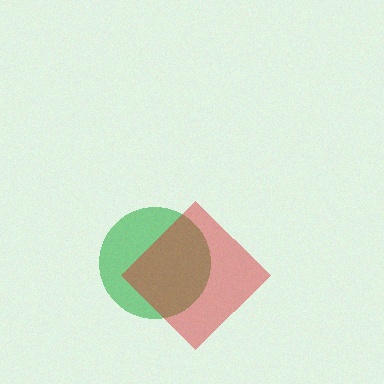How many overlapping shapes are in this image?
There are 2 overlapping shapes in the image.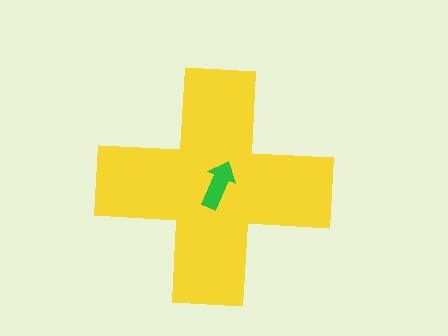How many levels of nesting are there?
2.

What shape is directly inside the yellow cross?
The green arrow.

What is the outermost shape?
The yellow cross.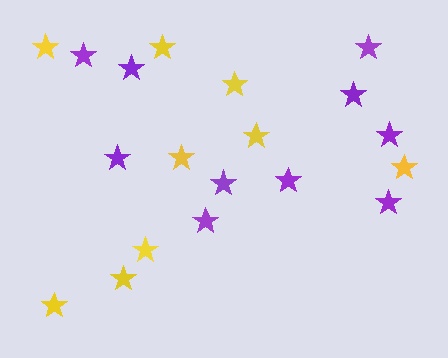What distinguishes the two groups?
There are 2 groups: one group of yellow stars (9) and one group of purple stars (10).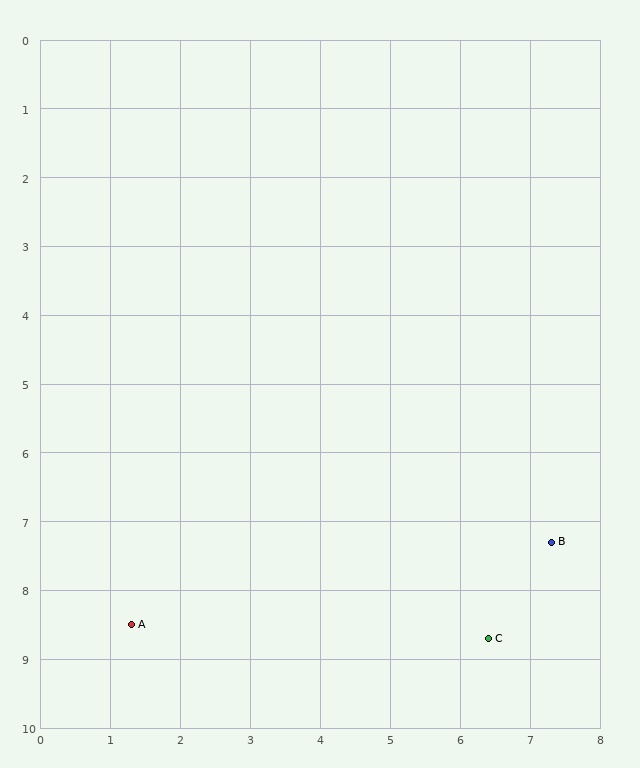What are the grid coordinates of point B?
Point B is at approximately (7.3, 7.3).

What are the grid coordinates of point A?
Point A is at approximately (1.3, 8.5).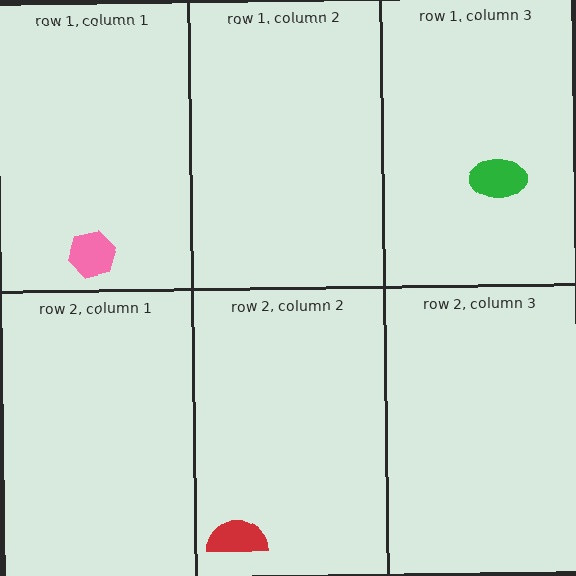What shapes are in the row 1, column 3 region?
The green ellipse.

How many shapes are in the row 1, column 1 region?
1.